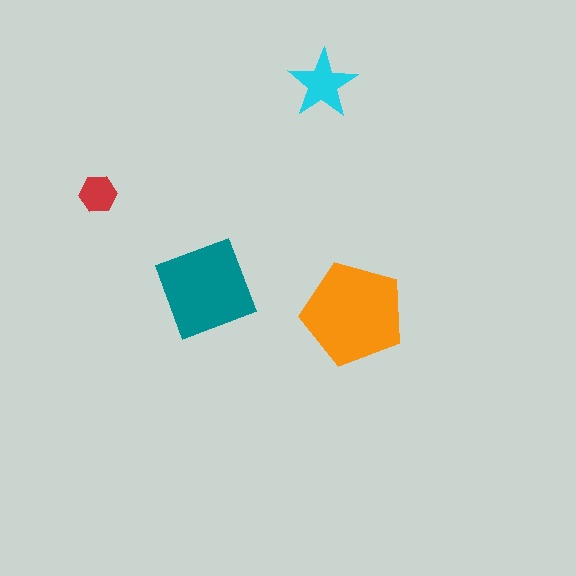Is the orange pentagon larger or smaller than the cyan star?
Larger.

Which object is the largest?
The orange pentagon.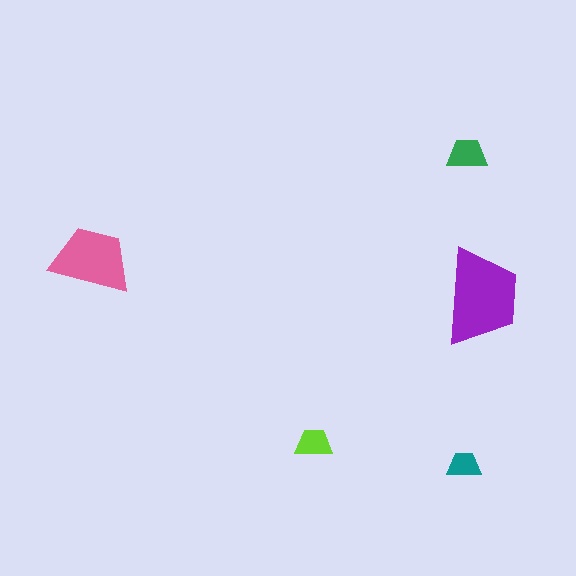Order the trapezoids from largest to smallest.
the purple one, the pink one, the green one, the lime one, the teal one.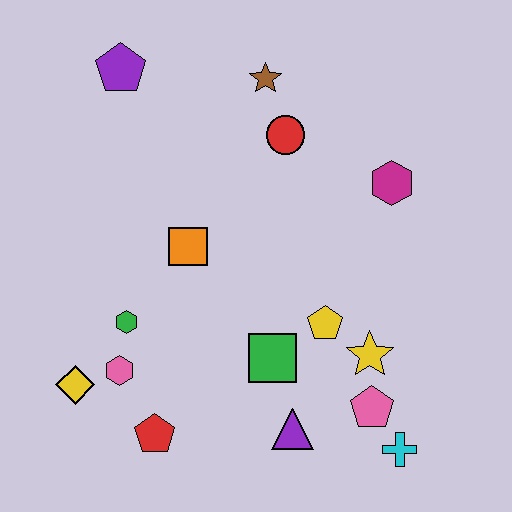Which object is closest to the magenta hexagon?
The red circle is closest to the magenta hexagon.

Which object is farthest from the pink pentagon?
The purple pentagon is farthest from the pink pentagon.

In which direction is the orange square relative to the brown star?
The orange square is below the brown star.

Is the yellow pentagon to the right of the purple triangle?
Yes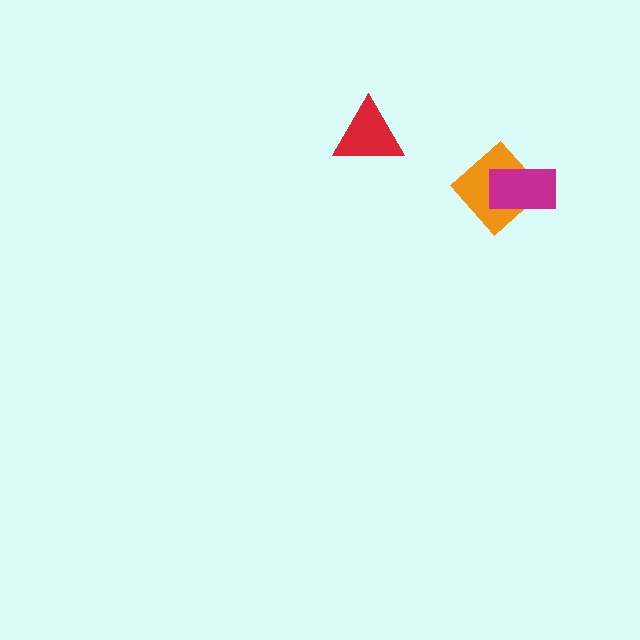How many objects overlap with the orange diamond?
1 object overlaps with the orange diamond.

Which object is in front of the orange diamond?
The magenta rectangle is in front of the orange diamond.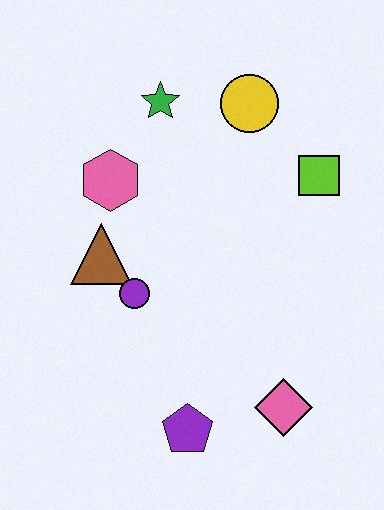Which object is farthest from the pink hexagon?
The pink diamond is farthest from the pink hexagon.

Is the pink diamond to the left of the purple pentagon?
No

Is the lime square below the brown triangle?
No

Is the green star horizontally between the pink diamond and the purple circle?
Yes